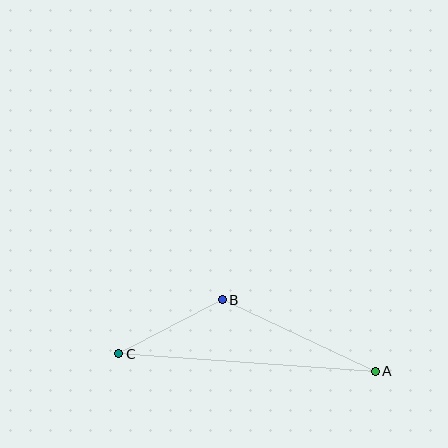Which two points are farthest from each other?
Points A and C are farthest from each other.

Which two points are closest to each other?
Points B and C are closest to each other.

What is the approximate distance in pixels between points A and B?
The distance between A and B is approximately 169 pixels.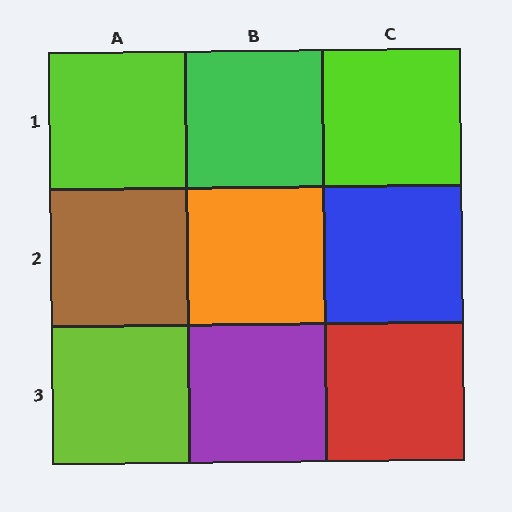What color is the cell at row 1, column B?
Green.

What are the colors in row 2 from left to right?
Brown, orange, blue.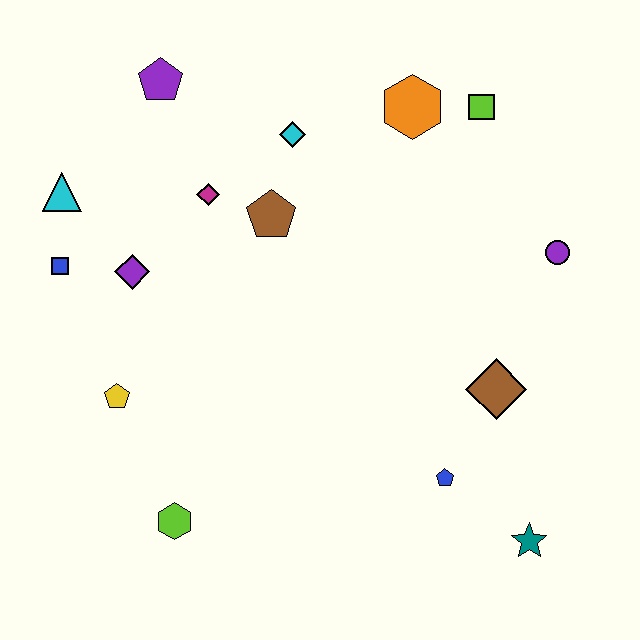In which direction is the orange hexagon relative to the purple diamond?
The orange hexagon is to the right of the purple diamond.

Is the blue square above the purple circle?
No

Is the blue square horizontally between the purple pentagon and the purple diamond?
No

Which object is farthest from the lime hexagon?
The lime square is farthest from the lime hexagon.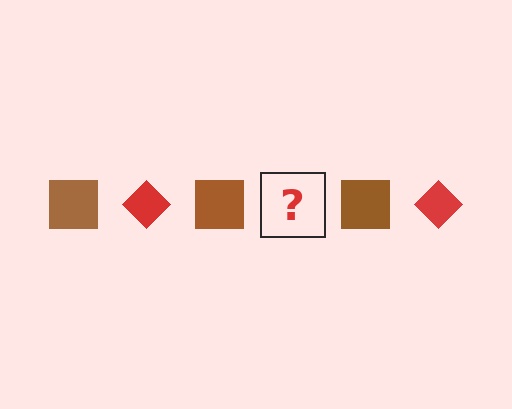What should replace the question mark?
The question mark should be replaced with a red diamond.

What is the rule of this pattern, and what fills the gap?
The rule is that the pattern alternates between brown square and red diamond. The gap should be filled with a red diamond.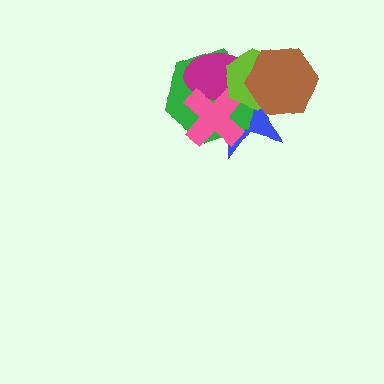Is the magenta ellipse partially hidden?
Yes, it is partially covered by another shape.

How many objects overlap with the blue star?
5 objects overlap with the blue star.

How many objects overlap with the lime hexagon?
5 objects overlap with the lime hexagon.